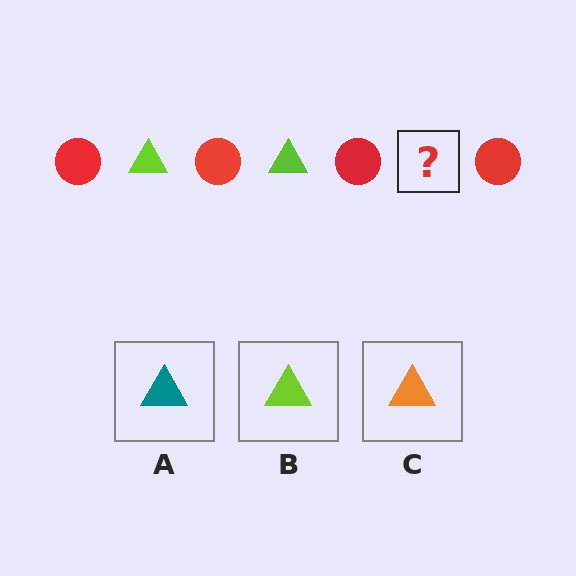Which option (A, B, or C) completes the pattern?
B.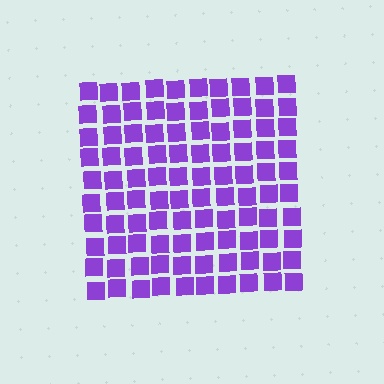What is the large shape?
The large shape is a square.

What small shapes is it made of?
It is made of small squares.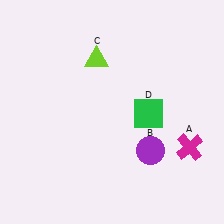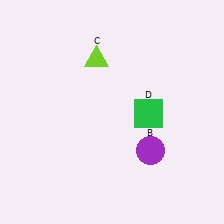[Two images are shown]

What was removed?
The magenta cross (A) was removed in Image 2.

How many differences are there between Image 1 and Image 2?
There is 1 difference between the two images.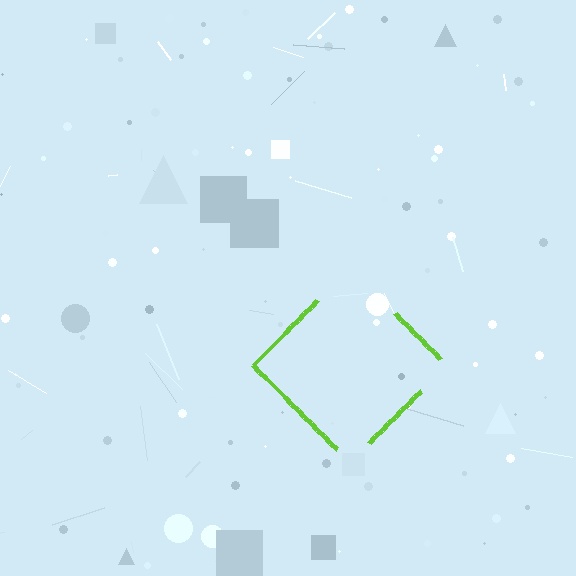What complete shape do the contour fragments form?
The contour fragments form a diamond.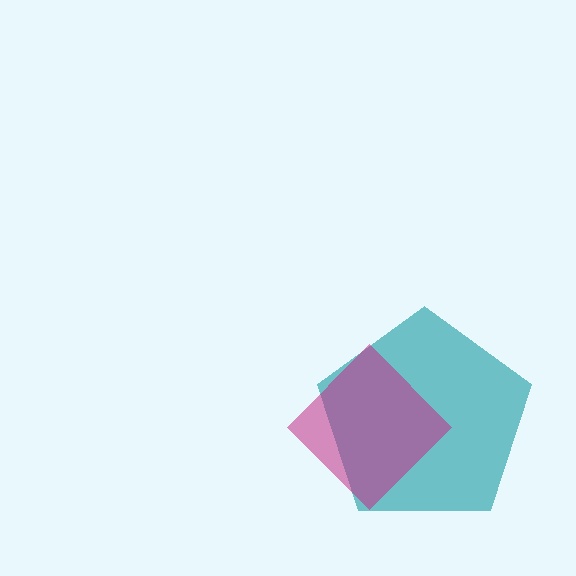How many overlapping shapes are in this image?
There are 2 overlapping shapes in the image.